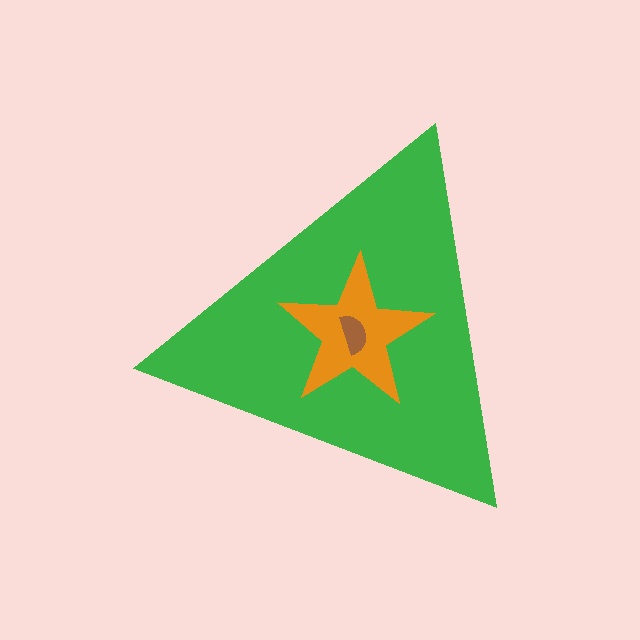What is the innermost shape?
The brown semicircle.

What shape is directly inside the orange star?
The brown semicircle.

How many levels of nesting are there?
3.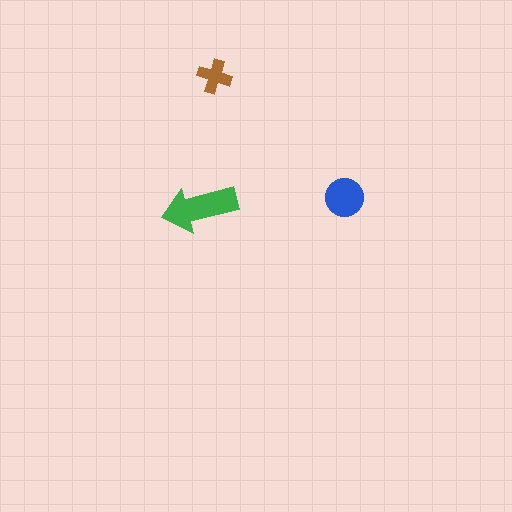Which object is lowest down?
The green arrow is bottommost.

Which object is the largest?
The green arrow.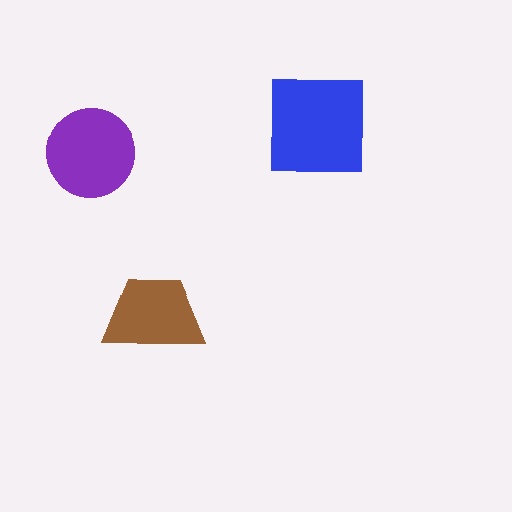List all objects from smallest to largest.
The brown trapezoid, the purple circle, the blue square.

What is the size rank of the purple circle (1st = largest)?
2nd.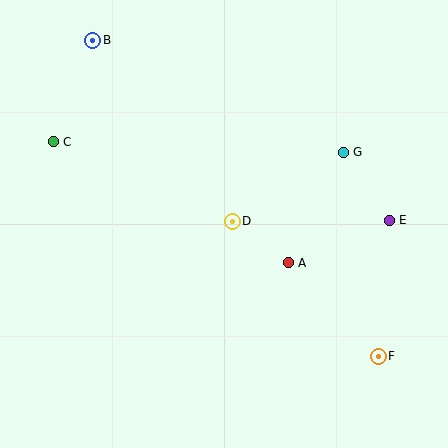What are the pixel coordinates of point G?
Point G is at (343, 152).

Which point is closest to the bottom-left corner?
Point C is closest to the bottom-left corner.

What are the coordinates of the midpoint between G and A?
The midpoint between G and A is at (316, 207).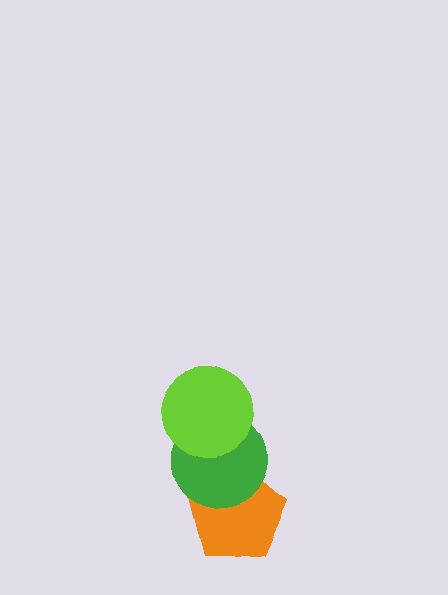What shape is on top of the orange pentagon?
The green circle is on top of the orange pentagon.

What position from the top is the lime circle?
The lime circle is 1st from the top.